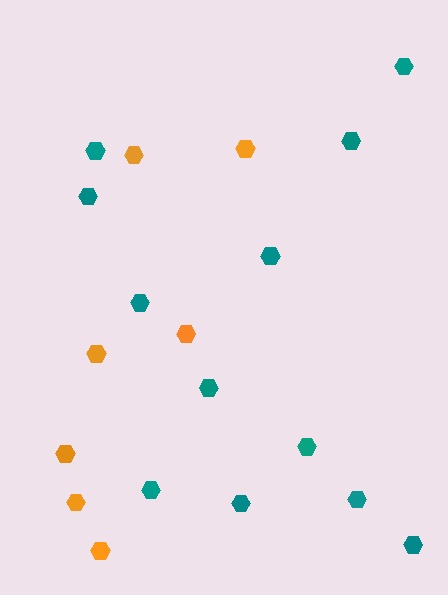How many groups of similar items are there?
There are 2 groups: one group of teal hexagons (12) and one group of orange hexagons (7).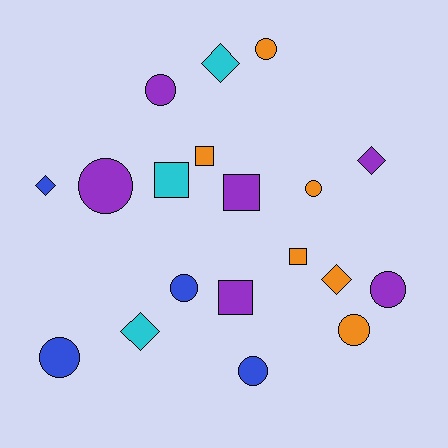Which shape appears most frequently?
Circle, with 9 objects.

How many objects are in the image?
There are 19 objects.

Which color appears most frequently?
Purple, with 6 objects.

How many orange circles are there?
There are 3 orange circles.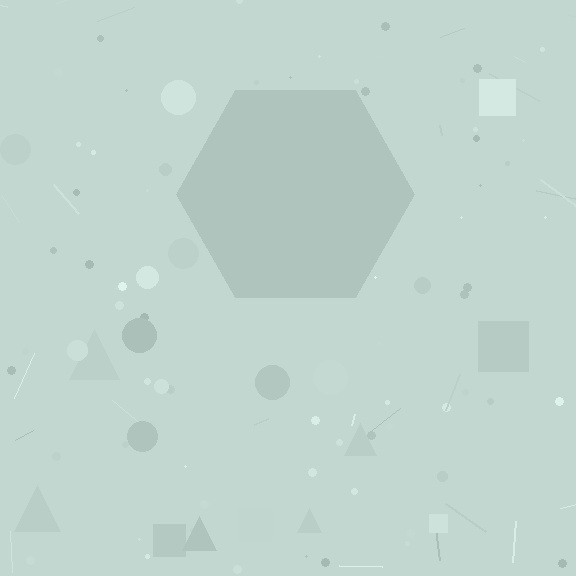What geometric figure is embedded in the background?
A hexagon is embedded in the background.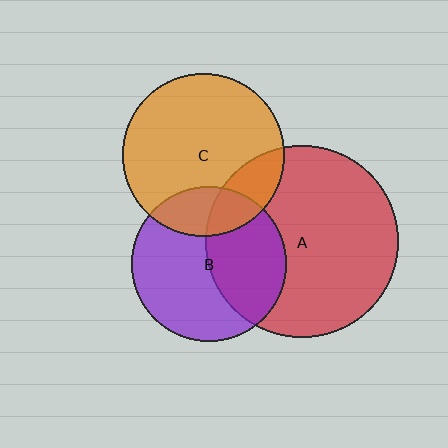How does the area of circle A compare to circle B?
Approximately 1.6 times.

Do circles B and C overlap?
Yes.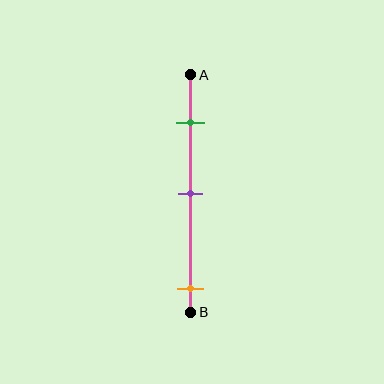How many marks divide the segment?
There are 3 marks dividing the segment.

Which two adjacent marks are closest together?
The green and purple marks are the closest adjacent pair.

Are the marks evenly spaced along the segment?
No, the marks are not evenly spaced.